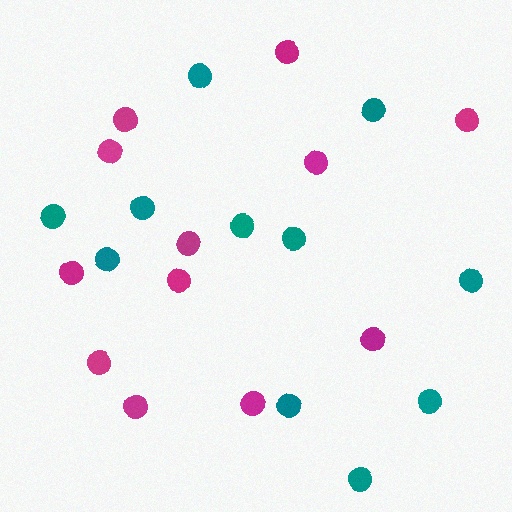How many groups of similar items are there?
There are 2 groups: one group of teal circles (11) and one group of magenta circles (12).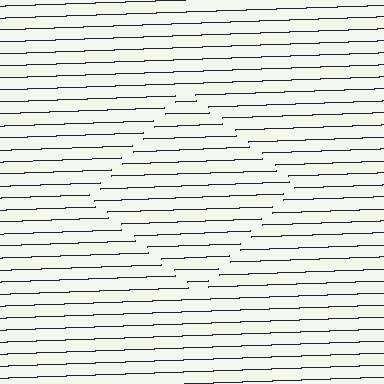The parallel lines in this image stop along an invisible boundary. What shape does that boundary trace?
An illusory square. The interior of the shape contains the same grating, shifted by half a period — the contour is defined by the phase discontinuity where line-ends from the inner and outer gratings abut.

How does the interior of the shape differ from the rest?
The interior of the shape contains the same grating, shifted by half a period — the contour is defined by the phase discontinuity where line-ends from the inner and outer gratings abut.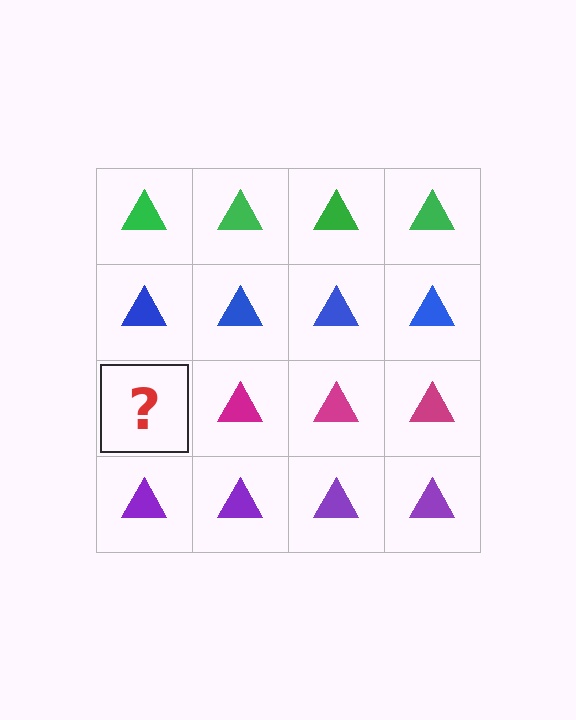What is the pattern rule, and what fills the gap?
The rule is that each row has a consistent color. The gap should be filled with a magenta triangle.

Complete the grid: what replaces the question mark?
The question mark should be replaced with a magenta triangle.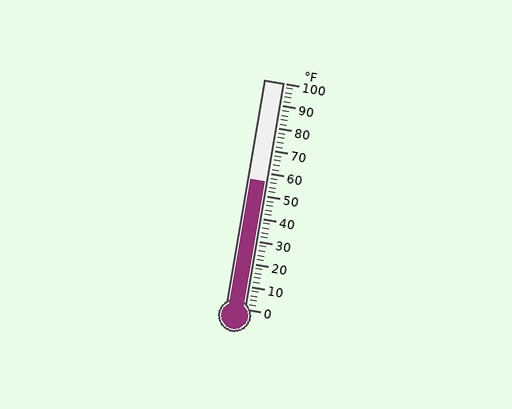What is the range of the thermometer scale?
The thermometer scale ranges from 0°F to 100°F.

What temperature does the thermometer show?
The thermometer shows approximately 56°F.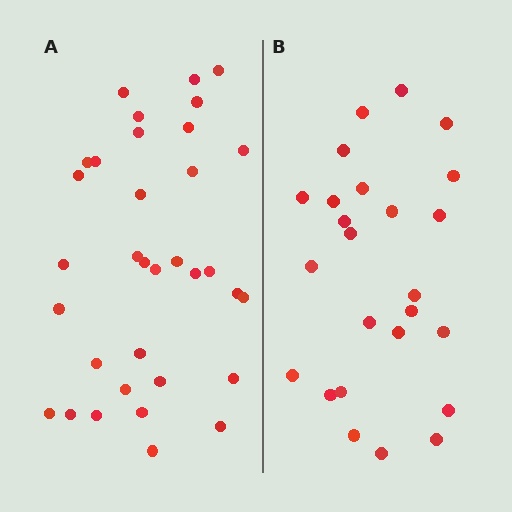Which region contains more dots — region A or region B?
Region A (the left region) has more dots.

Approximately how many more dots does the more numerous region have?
Region A has roughly 8 or so more dots than region B.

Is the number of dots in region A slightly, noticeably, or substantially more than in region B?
Region A has noticeably more, but not dramatically so. The ratio is roughly 1.4 to 1.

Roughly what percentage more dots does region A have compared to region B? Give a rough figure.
About 35% more.